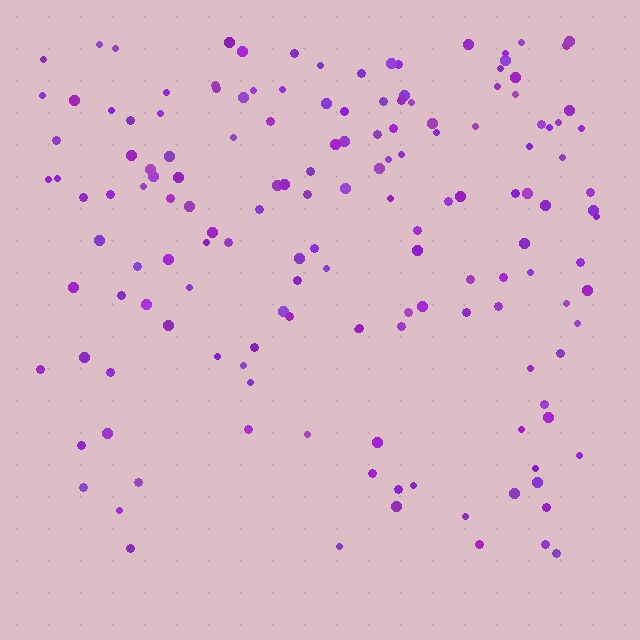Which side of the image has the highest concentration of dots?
The top.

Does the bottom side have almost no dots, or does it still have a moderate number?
Still a moderate number, just noticeably fewer than the top.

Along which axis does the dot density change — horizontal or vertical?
Vertical.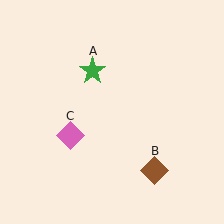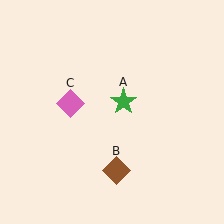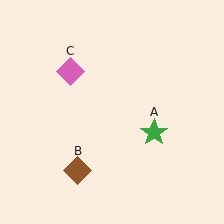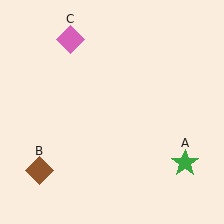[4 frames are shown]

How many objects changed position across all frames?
3 objects changed position: green star (object A), brown diamond (object B), pink diamond (object C).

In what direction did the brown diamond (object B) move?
The brown diamond (object B) moved left.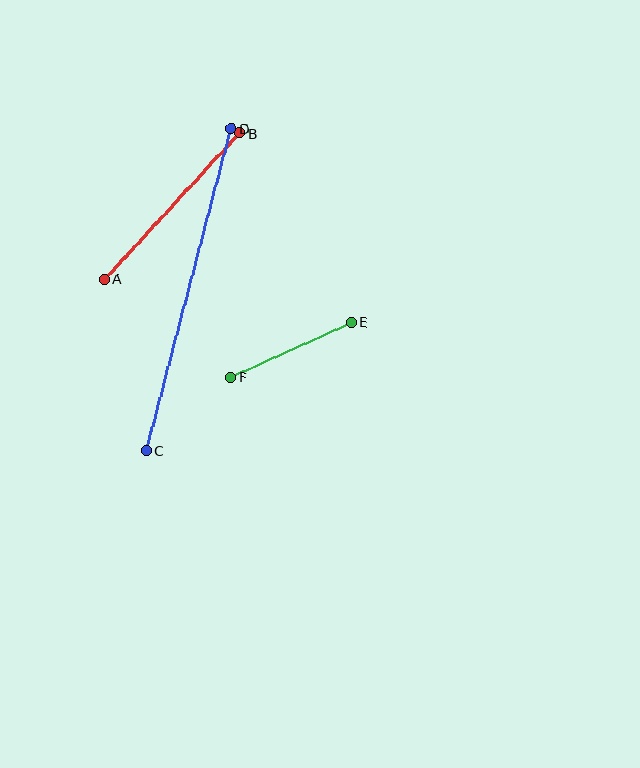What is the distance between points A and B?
The distance is approximately 199 pixels.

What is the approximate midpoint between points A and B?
The midpoint is at approximately (172, 206) pixels.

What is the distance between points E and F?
The distance is approximately 133 pixels.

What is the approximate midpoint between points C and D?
The midpoint is at approximately (189, 290) pixels.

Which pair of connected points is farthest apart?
Points C and D are farthest apart.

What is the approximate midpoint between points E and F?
The midpoint is at approximately (291, 350) pixels.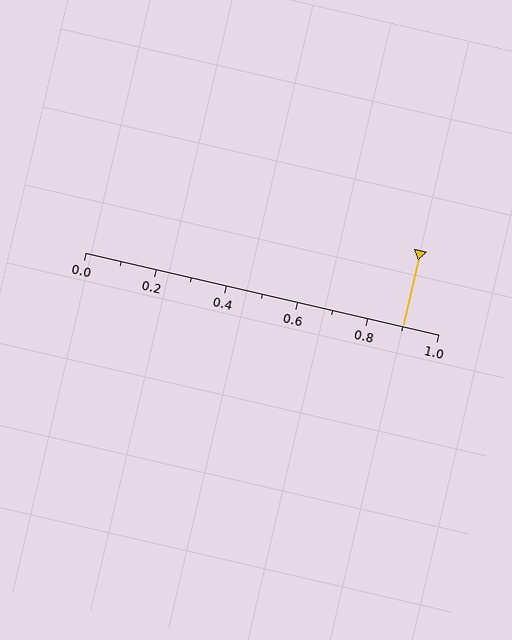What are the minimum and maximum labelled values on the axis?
The axis runs from 0.0 to 1.0.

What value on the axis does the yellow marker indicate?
The marker indicates approximately 0.9.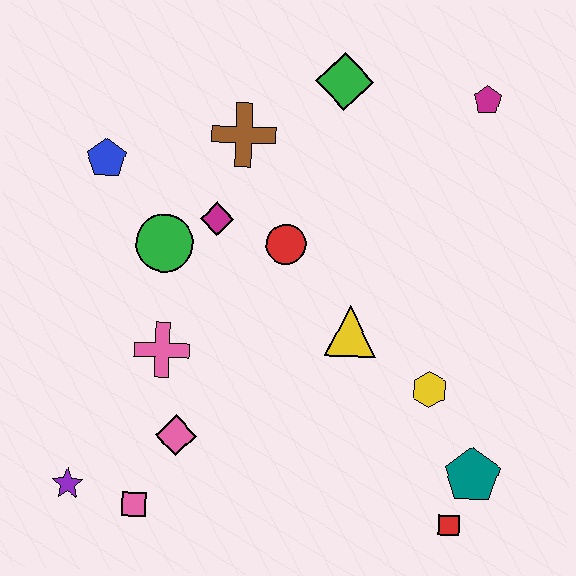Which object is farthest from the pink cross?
The magenta pentagon is farthest from the pink cross.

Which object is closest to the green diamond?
The brown cross is closest to the green diamond.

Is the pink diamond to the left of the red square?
Yes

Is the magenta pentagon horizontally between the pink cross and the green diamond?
No